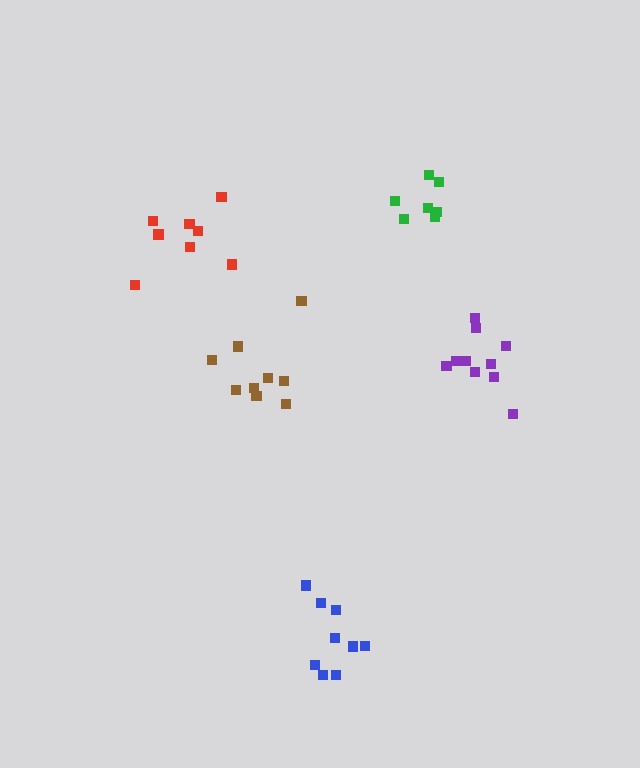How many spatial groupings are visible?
There are 5 spatial groupings.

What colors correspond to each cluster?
The clusters are colored: blue, green, purple, red, brown.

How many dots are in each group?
Group 1: 9 dots, Group 2: 7 dots, Group 3: 10 dots, Group 4: 8 dots, Group 5: 9 dots (43 total).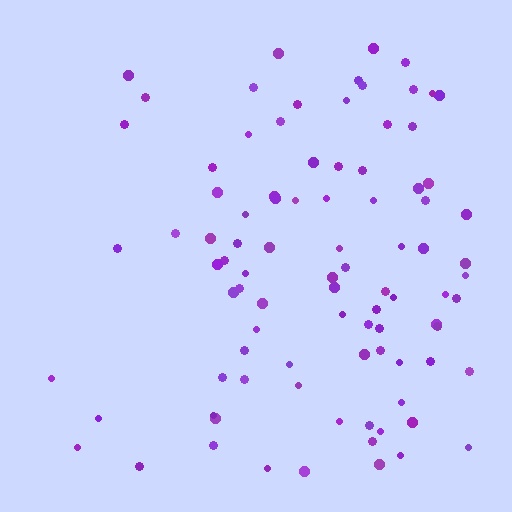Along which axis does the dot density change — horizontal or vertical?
Horizontal.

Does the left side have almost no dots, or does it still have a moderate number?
Still a moderate number, just noticeably fewer than the right.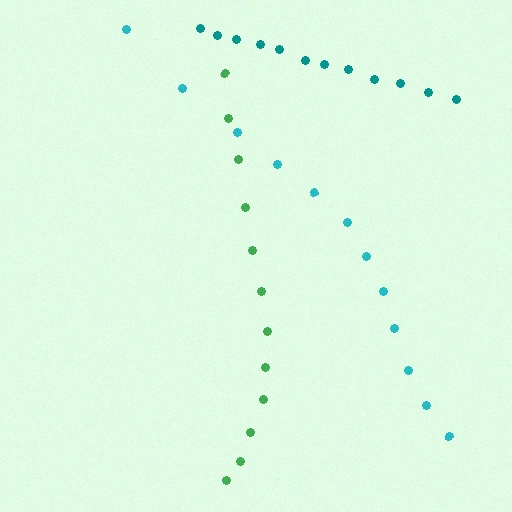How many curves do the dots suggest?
There are 3 distinct paths.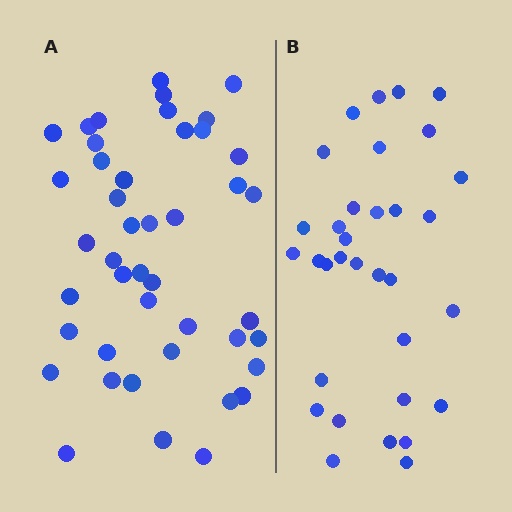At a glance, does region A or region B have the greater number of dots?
Region A (the left region) has more dots.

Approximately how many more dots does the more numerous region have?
Region A has roughly 12 or so more dots than region B.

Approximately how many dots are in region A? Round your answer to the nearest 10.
About 40 dots. (The exact count is 44, which rounds to 40.)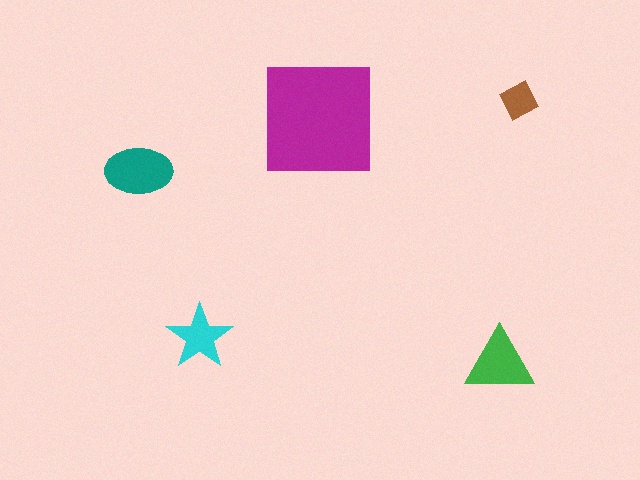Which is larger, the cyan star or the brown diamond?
The cyan star.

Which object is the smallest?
The brown diamond.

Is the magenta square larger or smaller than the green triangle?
Larger.